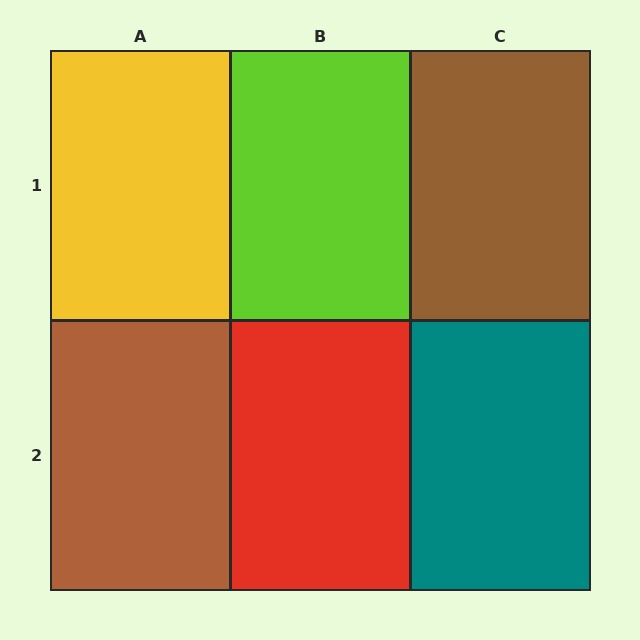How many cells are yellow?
1 cell is yellow.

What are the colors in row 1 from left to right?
Yellow, lime, brown.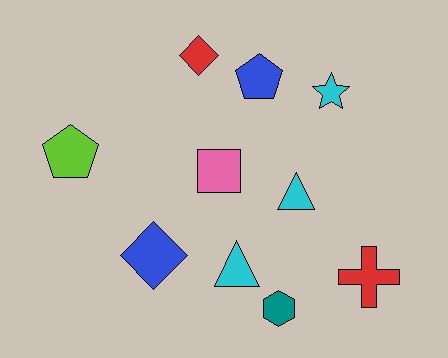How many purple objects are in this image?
There are no purple objects.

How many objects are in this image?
There are 10 objects.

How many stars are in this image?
There is 1 star.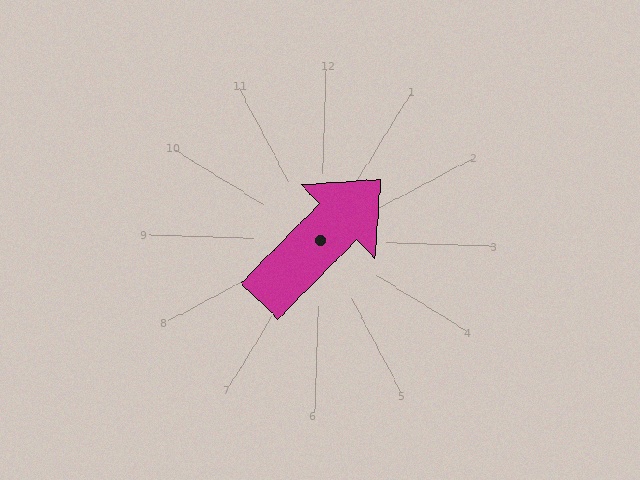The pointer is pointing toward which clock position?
Roughly 1 o'clock.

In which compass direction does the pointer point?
Northeast.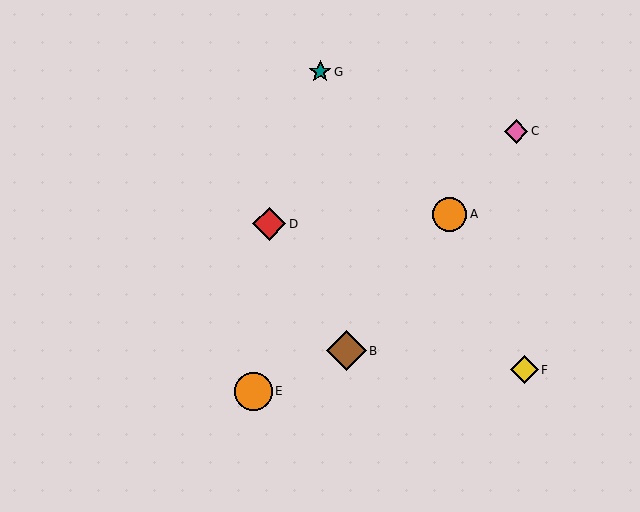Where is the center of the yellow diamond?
The center of the yellow diamond is at (525, 370).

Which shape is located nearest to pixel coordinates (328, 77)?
The teal star (labeled G) at (320, 72) is nearest to that location.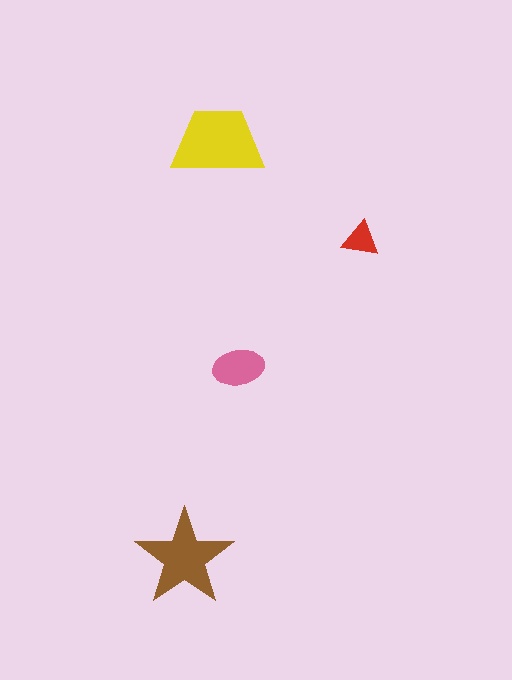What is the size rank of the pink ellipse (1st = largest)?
3rd.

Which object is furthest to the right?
The red triangle is rightmost.